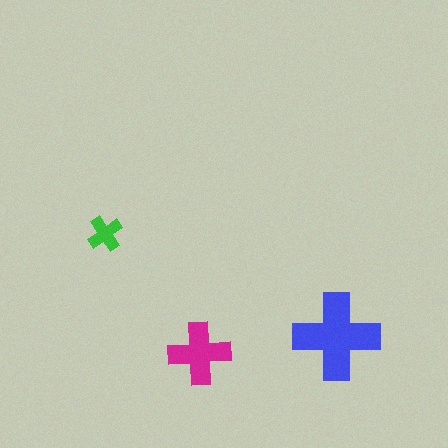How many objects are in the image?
There are 3 objects in the image.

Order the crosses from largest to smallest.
the blue one, the magenta one, the green one.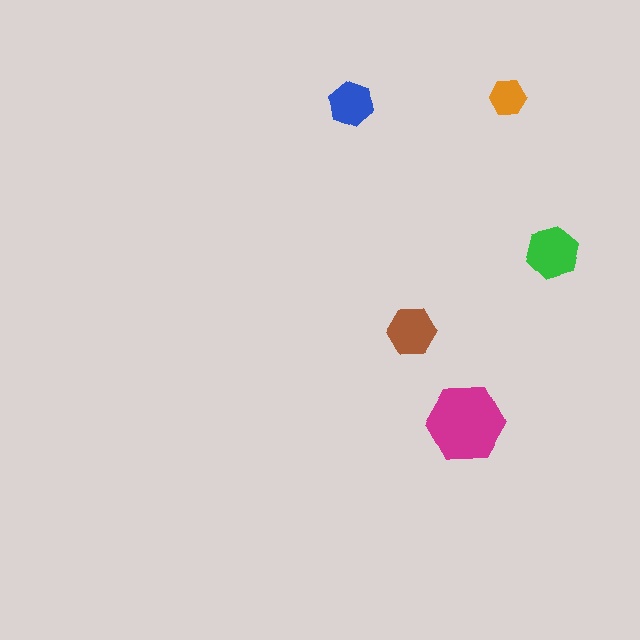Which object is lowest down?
The magenta hexagon is bottommost.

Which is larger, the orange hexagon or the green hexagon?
The green one.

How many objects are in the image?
There are 5 objects in the image.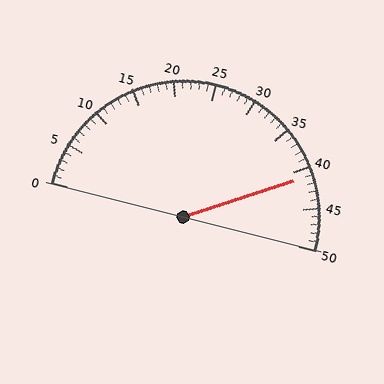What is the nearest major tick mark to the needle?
The nearest major tick mark is 40.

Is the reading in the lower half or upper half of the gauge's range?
The reading is in the upper half of the range (0 to 50).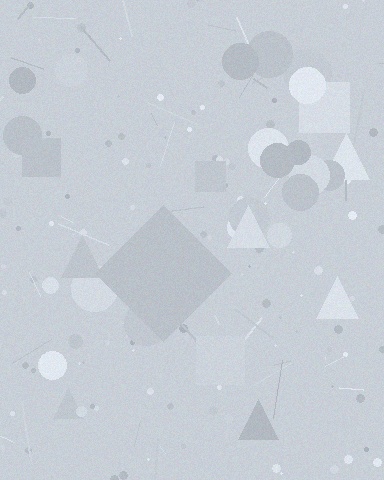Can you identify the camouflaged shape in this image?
The camouflaged shape is a diamond.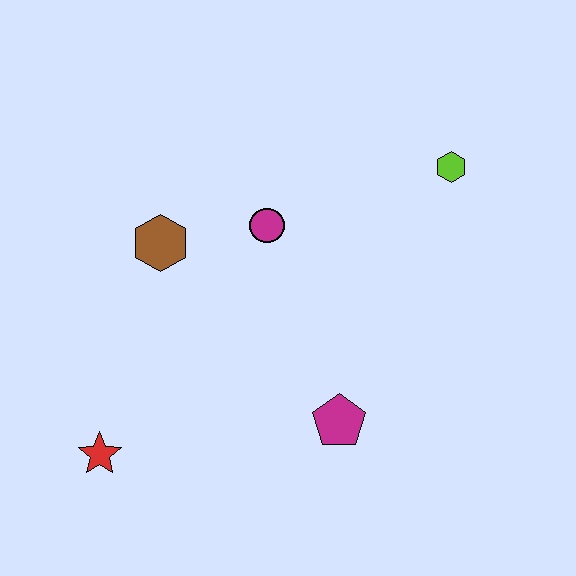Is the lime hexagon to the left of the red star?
No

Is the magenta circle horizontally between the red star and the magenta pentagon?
Yes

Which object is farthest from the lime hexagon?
The red star is farthest from the lime hexagon.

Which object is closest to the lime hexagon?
The magenta circle is closest to the lime hexagon.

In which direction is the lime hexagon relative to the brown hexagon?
The lime hexagon is to the right of the brown hexagon.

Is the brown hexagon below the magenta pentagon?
No